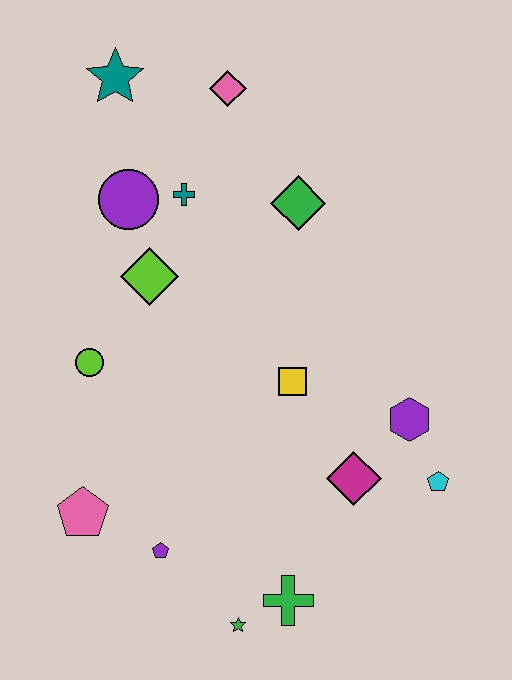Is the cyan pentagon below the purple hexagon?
Yes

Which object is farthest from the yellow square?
The teal star is farthest from the yellow square.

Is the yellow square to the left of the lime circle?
No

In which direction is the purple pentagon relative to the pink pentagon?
The purple pentagon is to the right of the pink pentagon.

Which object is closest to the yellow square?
The magenta diamond is closest to the yellow square.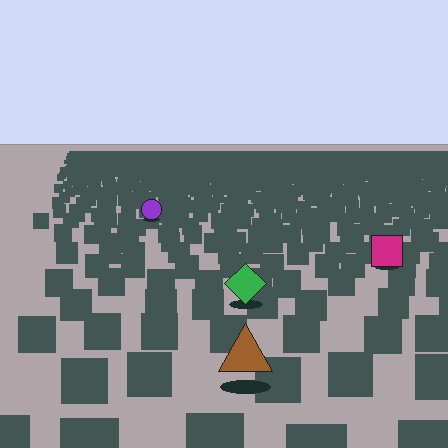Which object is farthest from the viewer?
The purple circle is farthest from the viewer. It appears smaller and the ground texture around it is denser.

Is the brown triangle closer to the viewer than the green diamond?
Yes. The brown triangle is closer — you can tell from the texture gradient: the ground texture is coarser near it.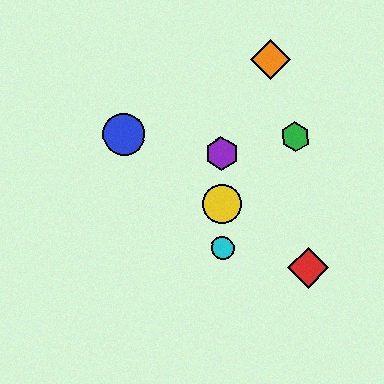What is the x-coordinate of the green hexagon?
The green hexagon is at x≈295.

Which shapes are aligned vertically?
The yellow circle, the purple hexagon, the cyan circle are aligned vertically.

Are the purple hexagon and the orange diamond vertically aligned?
No, the purple hexagon is at x≈222 and the orange diamond is at x≈270.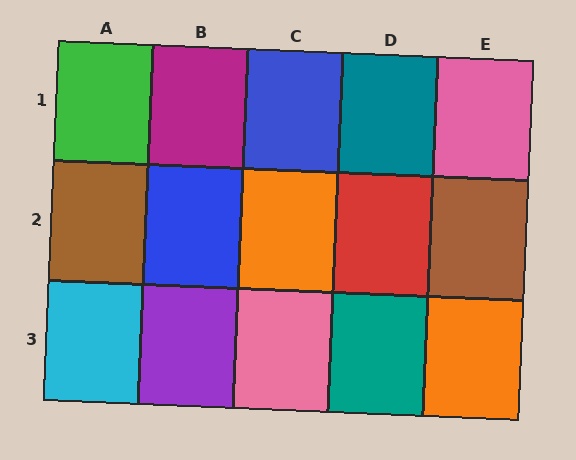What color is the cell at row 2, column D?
Red.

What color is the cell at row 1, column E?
Pink.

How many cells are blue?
2 cells are blue.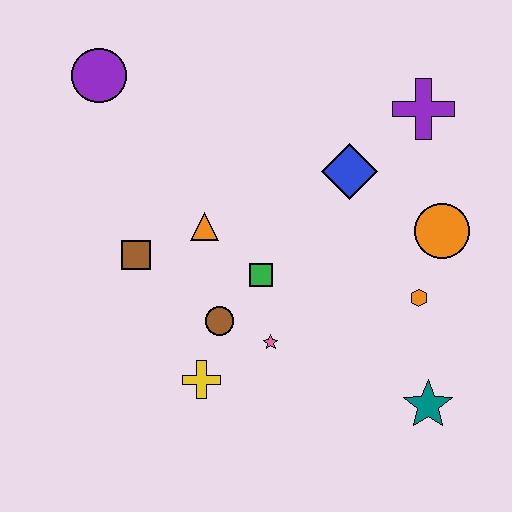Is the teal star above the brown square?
No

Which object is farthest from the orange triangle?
The teal star is farthest from the orange triangle.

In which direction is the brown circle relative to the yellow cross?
The brown circle is above the yellow cross.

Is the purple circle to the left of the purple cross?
Yes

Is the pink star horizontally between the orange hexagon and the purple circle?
Yes